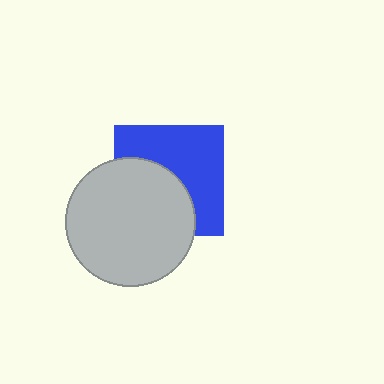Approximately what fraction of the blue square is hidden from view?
Roughly 46% of the blue square is hidden behind the light gray circle.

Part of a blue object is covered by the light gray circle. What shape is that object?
It is a square.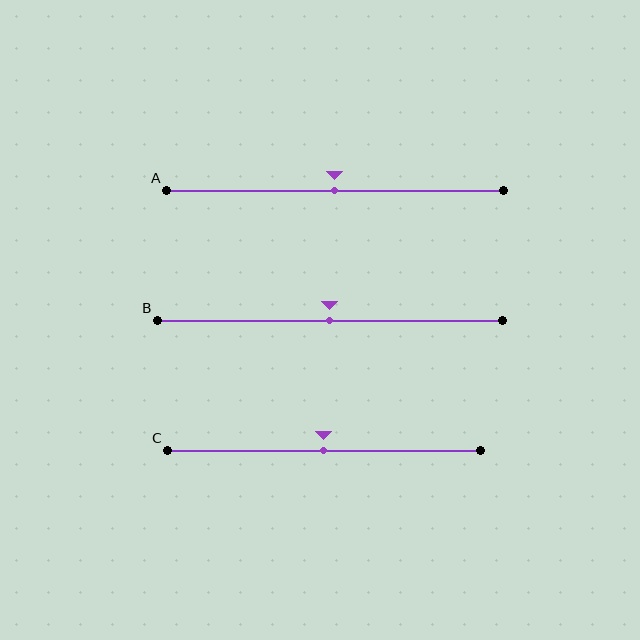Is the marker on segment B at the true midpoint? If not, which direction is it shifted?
Yes, the marker on segment B is at the true midpoint.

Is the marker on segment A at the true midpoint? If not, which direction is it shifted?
Yes, the marker on segment A is at the true midpoint.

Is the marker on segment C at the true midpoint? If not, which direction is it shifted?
Yes, the marker on segment C is at the true midpoint.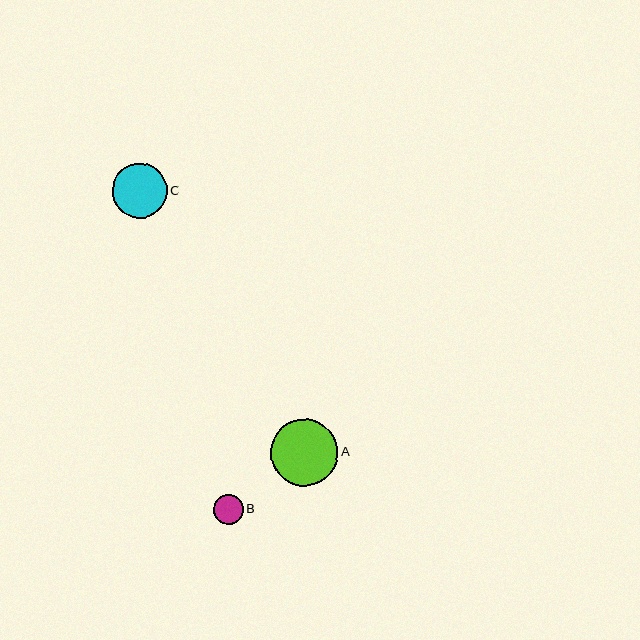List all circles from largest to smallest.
From largest to smallest: A, C, B.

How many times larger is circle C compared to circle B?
Circle C is approximately 1.8 times the size of circle B.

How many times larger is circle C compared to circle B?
Circle C is approximately 1.8 times the size of circle B.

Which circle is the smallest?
Circle B is the smallest with a size of approximately 30 pixels.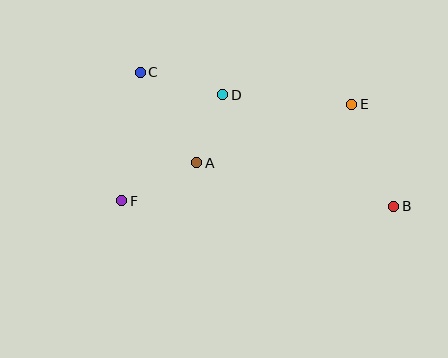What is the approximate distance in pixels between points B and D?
The distance between B and D is approximately 204 pixels.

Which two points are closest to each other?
Points A and D are closest to each other.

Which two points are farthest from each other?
Points B and C are farthest from each other.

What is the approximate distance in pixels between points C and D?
The distance between C and D is approximately 86 pixels.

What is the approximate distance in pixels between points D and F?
The distance between D and F is approximately 146 pixels.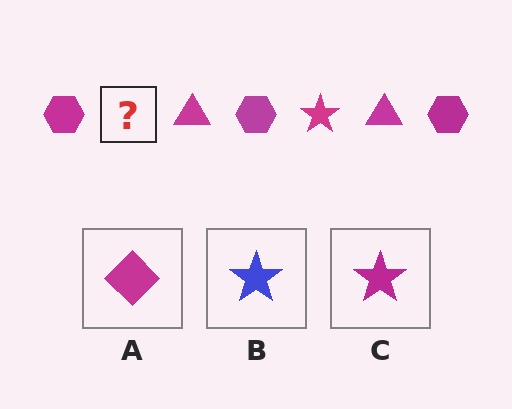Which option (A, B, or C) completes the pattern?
C.